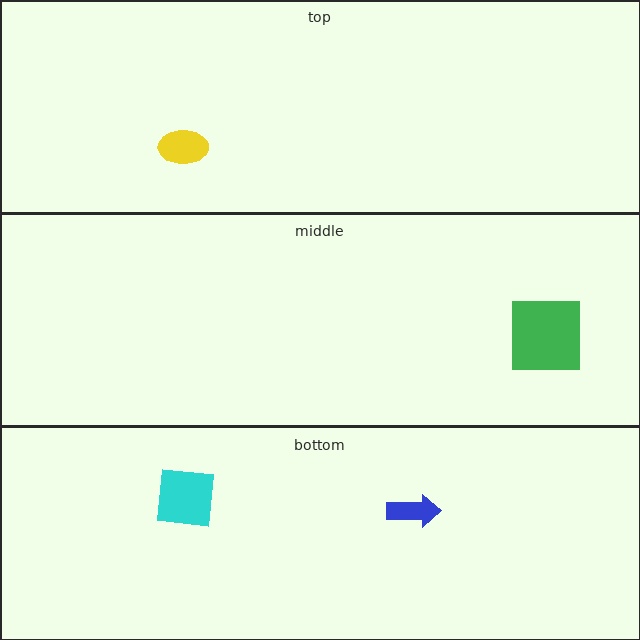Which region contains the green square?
The middle region.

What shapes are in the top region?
The yellow ellipse.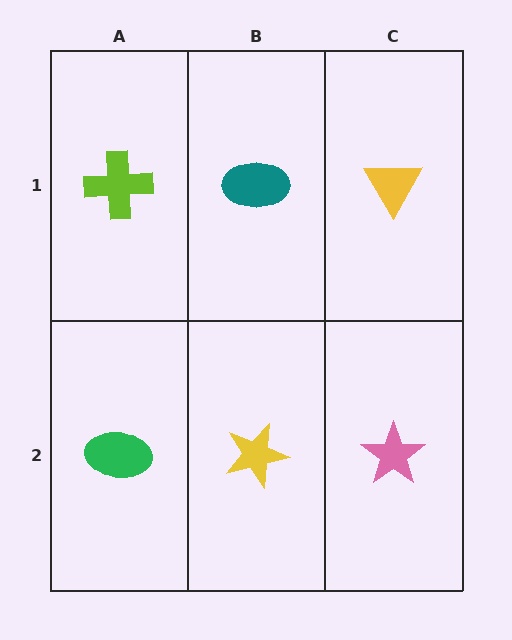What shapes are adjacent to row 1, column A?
A green ellipse (row 2, column A), a teal ellipse (row 1, column B).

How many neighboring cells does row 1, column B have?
3.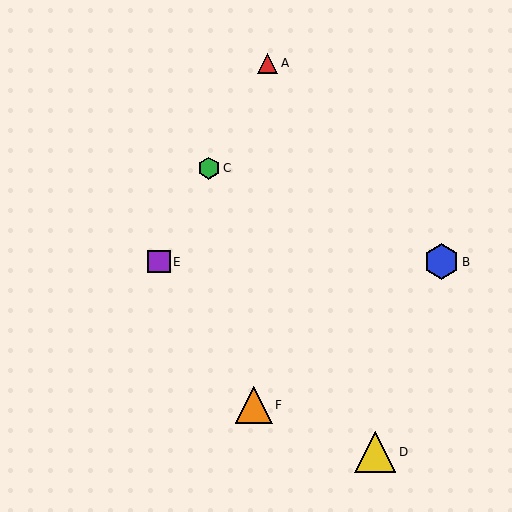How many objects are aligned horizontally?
2 objects (B, E) are aligned horizontally.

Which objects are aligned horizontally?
Objects B, E are aligned horizontally.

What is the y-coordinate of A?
Object A is at y≈63.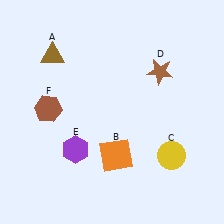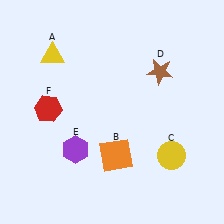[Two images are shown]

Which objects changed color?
A changed from brown to yellow. F changed from brown to red.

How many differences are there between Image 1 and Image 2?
There are 2 differences between the two images.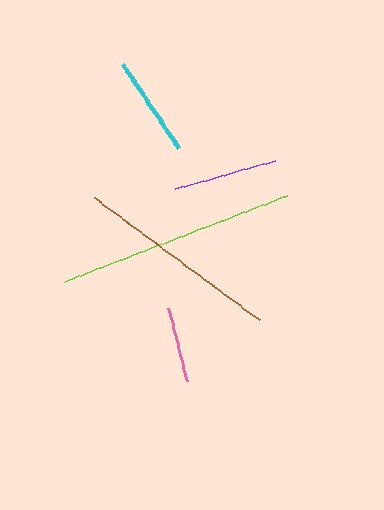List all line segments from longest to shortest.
From longest to shortest: lime, brown, purple, cyan, pink.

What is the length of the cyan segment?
The cyan segment is approximately 101 pixels long.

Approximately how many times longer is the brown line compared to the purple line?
The brown line is approximately 2.0 times the length of the purple line.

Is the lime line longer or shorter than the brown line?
The lime line is longer than the brown line.